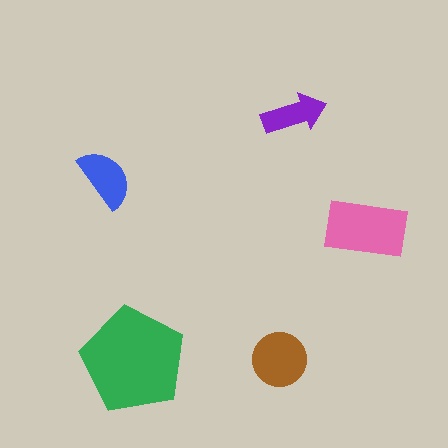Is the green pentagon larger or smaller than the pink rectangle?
Larger.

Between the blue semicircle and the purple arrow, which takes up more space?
The blue semicircle.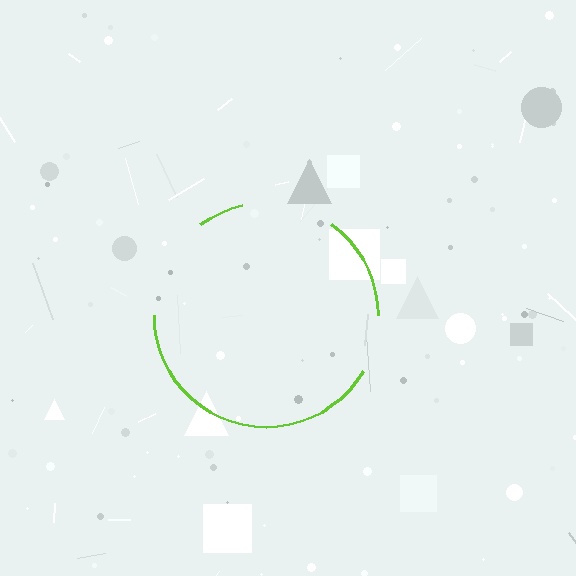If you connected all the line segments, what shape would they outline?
They would outline a circle.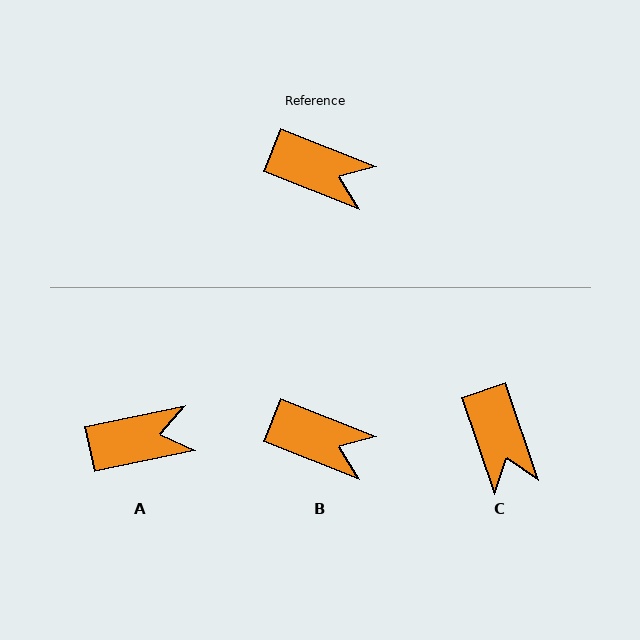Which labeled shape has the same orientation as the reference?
B.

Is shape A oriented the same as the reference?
No, it is off by about 33 degrees.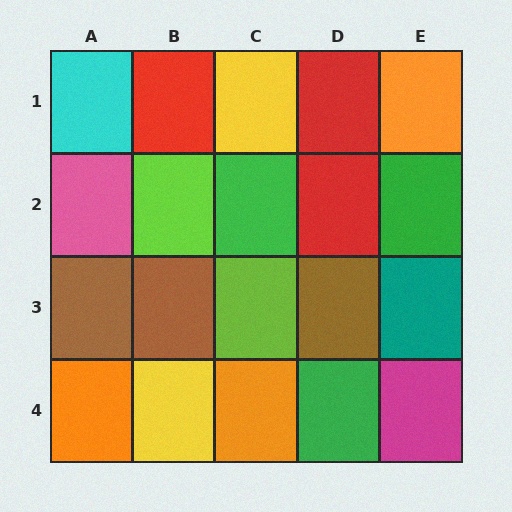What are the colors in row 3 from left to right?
Brown, brown, lime, brown, teal.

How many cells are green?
3 cells are green.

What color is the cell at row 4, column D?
Green.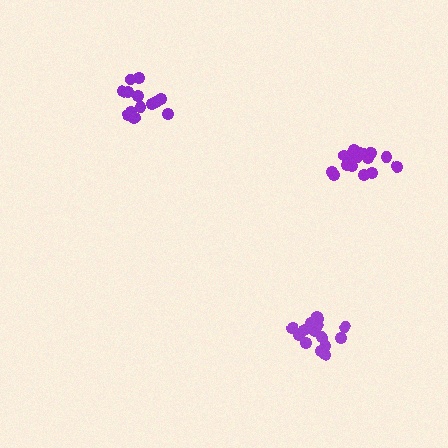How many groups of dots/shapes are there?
There are 3 groups.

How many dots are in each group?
Group 1: 13 dots, Group 2: 15 dots, Group 3: 18 dots (46 total).